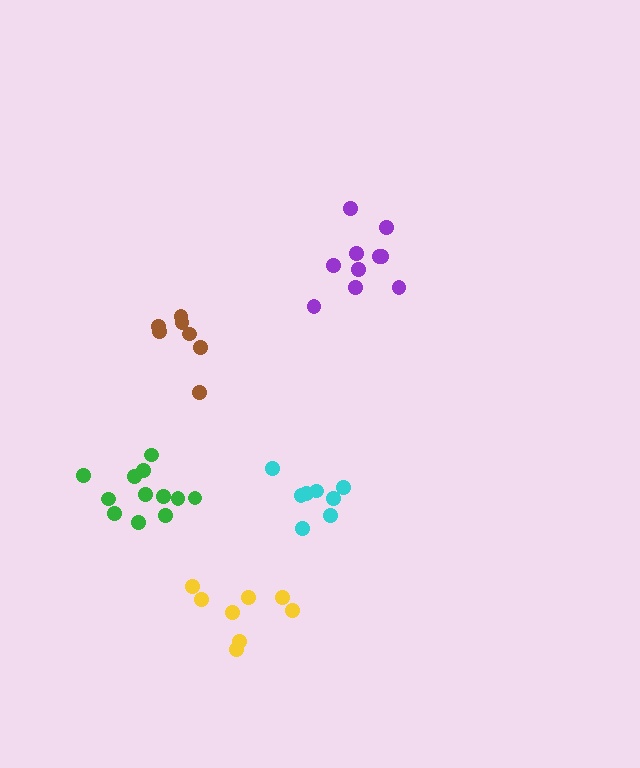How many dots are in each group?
Group 1: 8 dots, Group 2: 10 dots, Group 3: 12 dots, Group 4: 7 dots, Group 5: 8 dots (45 total).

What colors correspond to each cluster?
The clusters are colored: cyan, purple, green, brown, yellow.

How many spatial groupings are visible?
There are 5 spatial groupings.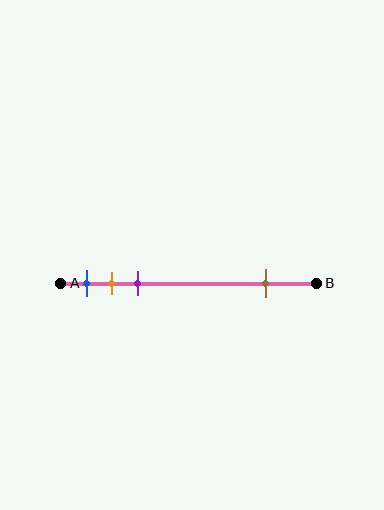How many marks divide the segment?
There are 4 marks dividing the segment.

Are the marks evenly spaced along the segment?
No, the marks are not evenly spaced.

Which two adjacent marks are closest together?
The orange and purple marks are the closest adjacent pair.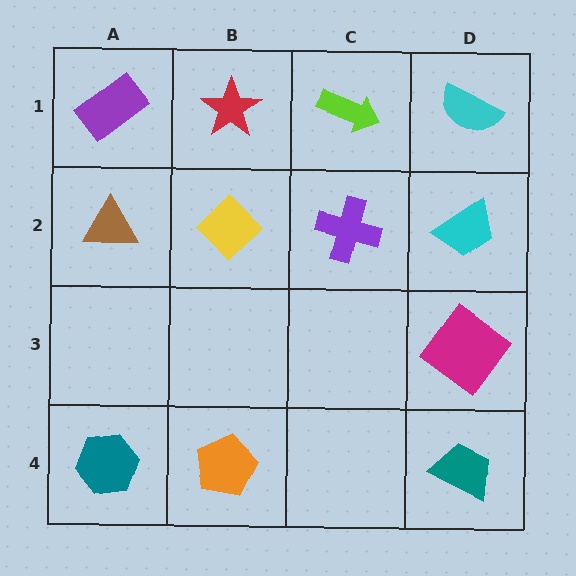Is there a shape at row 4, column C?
No, that cell is empty.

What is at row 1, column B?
A red star.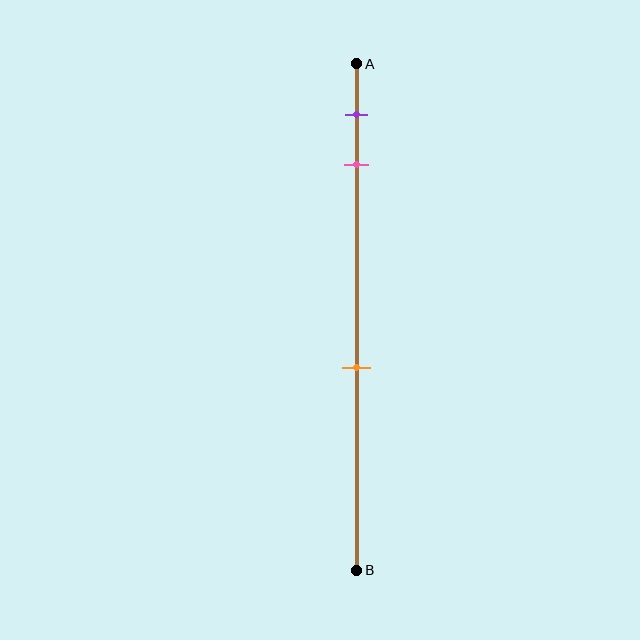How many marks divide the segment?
There are 3 marks dividing the segment.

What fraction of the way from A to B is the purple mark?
The purple mark is approximately 10% (0.1) of the way from A to B.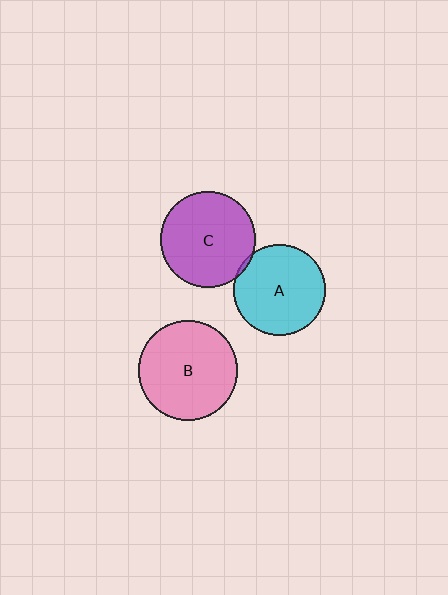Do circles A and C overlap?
Yes.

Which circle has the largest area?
Circle B (pink).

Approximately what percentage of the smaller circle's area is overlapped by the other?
Approximately 5%.